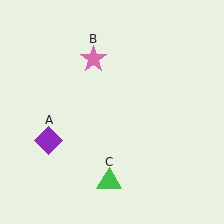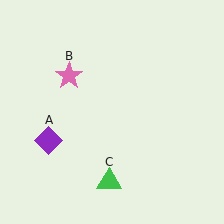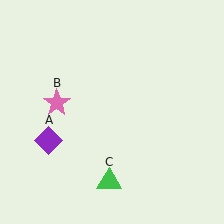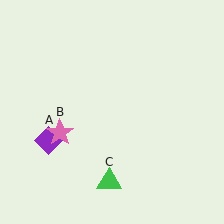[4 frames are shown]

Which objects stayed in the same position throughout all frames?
Purple diamond (object A) and green triangle (object C) remained stationary.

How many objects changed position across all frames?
1 object changed position: pink star (object B).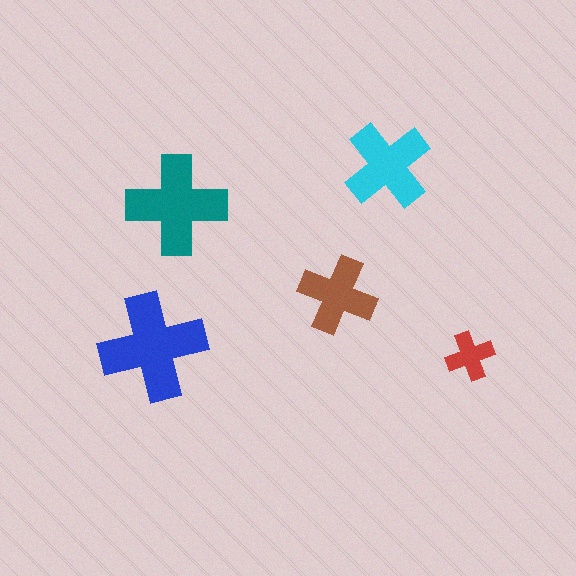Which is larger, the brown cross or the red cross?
The brown one.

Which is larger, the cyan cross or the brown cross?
The cyan one.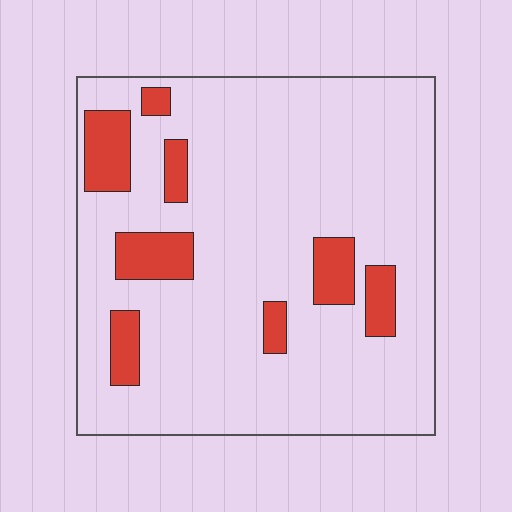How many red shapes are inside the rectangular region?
8.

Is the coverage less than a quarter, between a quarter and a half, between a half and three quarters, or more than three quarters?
Less than a quarter.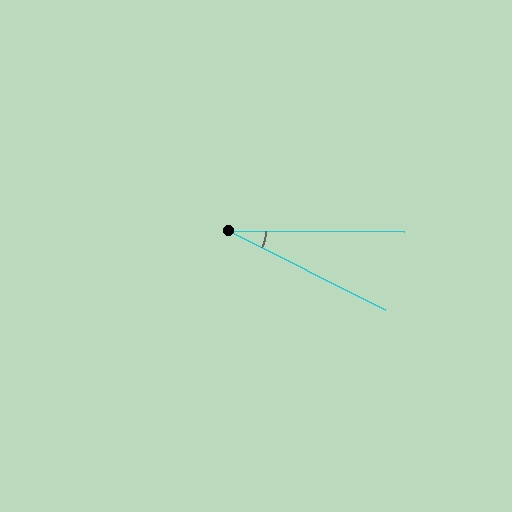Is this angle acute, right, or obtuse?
It is acute.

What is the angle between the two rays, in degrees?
Approximately 26 degrees.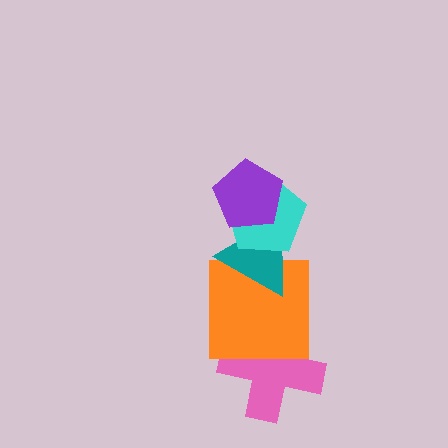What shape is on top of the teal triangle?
The cyan pentagon is on top of the teal triangle.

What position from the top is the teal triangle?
The teal triangle is 3rd from the top.